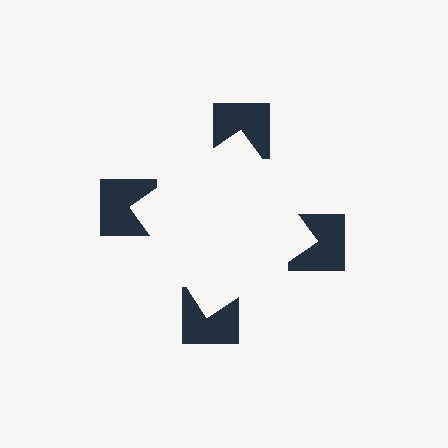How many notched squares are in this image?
There are 4 — one at each vertex of the illusory square.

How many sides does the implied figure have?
4 sides.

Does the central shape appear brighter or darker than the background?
It typically appears slightly brighter than the background, even though no actual brightness change is drawn.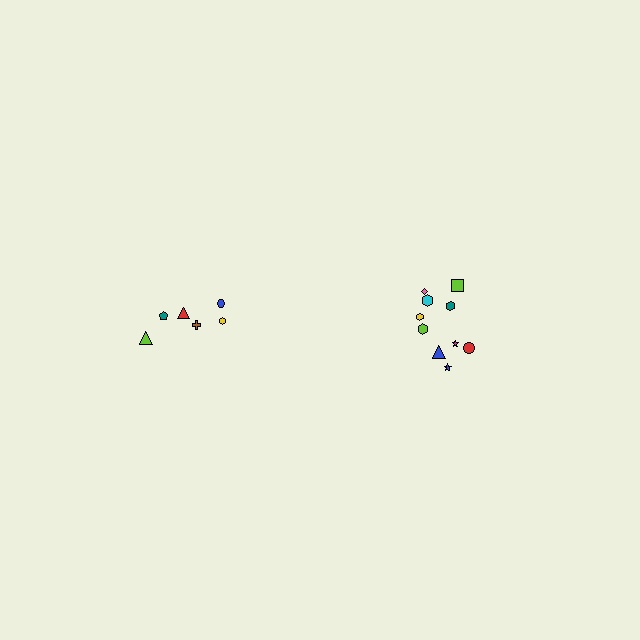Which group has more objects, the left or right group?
The right group.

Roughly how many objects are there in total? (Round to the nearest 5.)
Roughly 15 objects in total.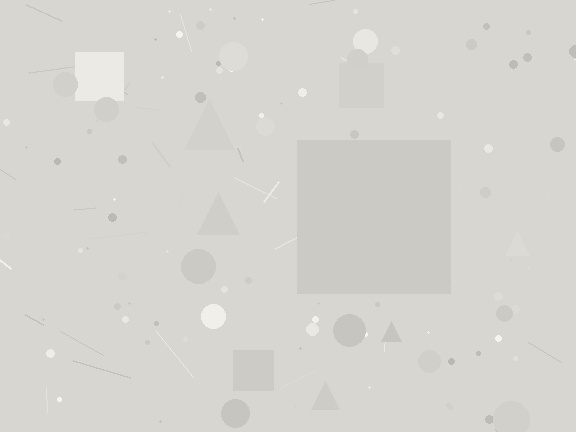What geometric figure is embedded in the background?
A square is embedded in the background.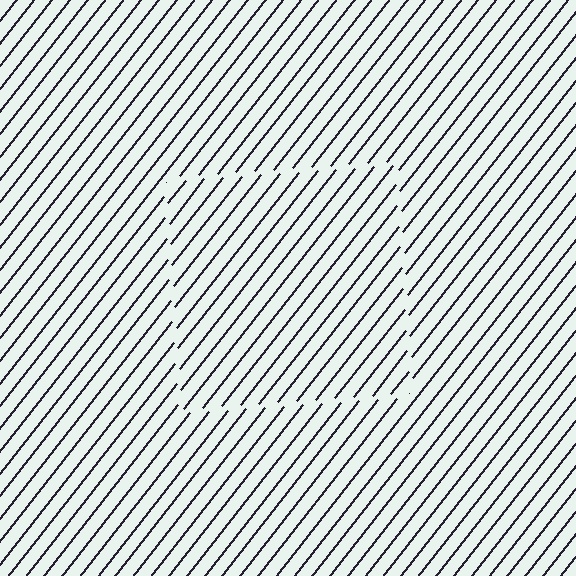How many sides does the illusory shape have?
4 sides — the line-ends trace a square.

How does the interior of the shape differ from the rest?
The interior of the shape contains the same grating, shifted by half a period — the contour is defined by the phase discontinuity where line-ends from the inner and outer gratings abut.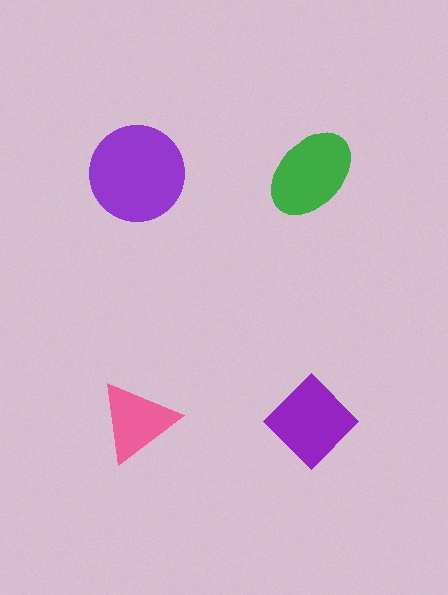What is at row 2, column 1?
A pink triangle.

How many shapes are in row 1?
2 shapes.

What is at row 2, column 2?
A purple diamond.